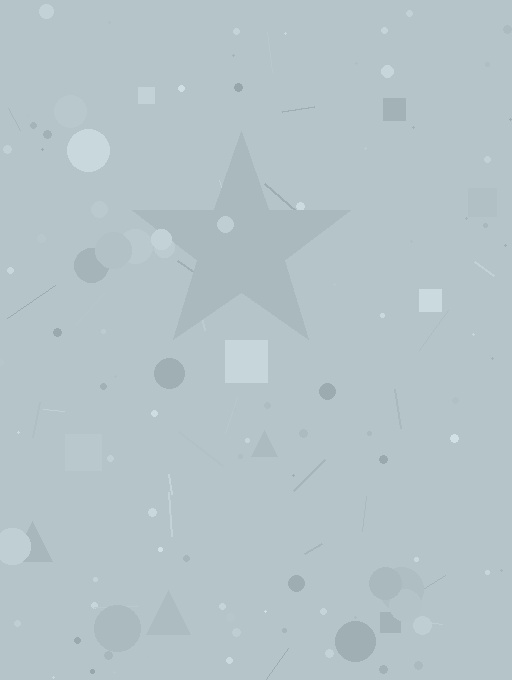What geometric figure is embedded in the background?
A star is embedded in the background.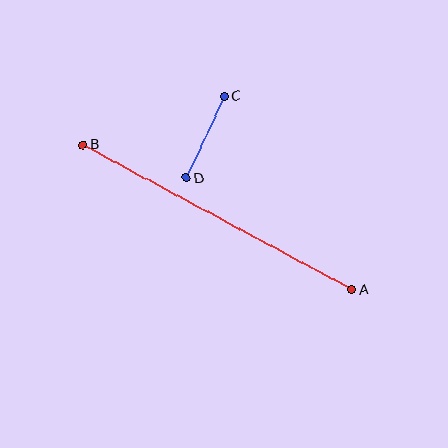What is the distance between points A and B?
The distance is approximately 306 pixels.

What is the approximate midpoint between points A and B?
The midpoint is at approximately (218, 217) pixels.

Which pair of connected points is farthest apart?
Points A and B are farthest apart.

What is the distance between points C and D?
The distance is approximately 90 pixels.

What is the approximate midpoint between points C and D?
The midpoint is at approximately (205, 137) pixels.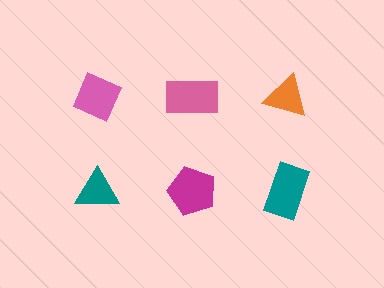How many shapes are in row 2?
3 shapes.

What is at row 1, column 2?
A pink rectangle.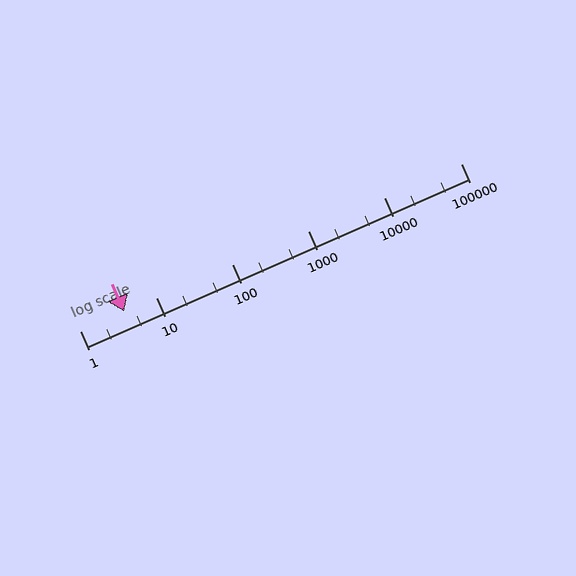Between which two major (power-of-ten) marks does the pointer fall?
The pointer is between 1 and 10.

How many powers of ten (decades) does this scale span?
The scale spans 5 decades, from 1 to 100000.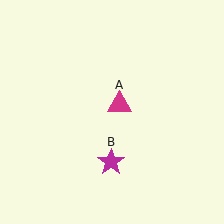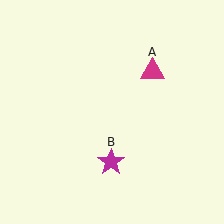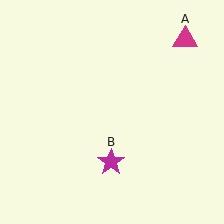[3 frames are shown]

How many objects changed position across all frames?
1 object changed position: magenta triangle (object A).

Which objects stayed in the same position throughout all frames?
Magenta star (object B) remained stationary.